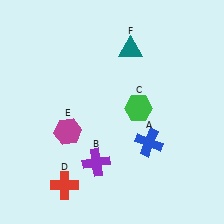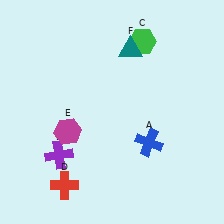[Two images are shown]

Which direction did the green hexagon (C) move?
The green hexagon (C) moved up.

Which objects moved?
The objects that moved are: the purple cross (B), the green hexagon (C).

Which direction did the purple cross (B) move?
The purple cross (B) moved left.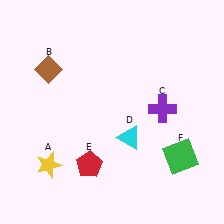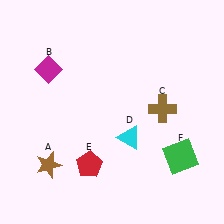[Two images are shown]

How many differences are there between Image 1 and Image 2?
There are 3 differences between the two images.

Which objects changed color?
A changed from yellow to brown. B changed from brown to magenta. C changed from purple to brown.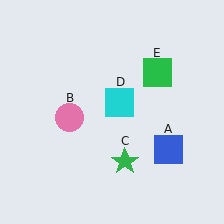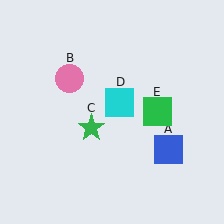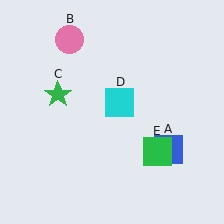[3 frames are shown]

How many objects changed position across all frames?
3 objects changed position: pink circle (object B), green star (object C), green square (object E).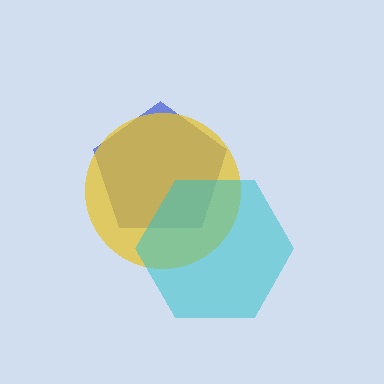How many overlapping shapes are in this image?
There are 3 overlapping shapes in the image.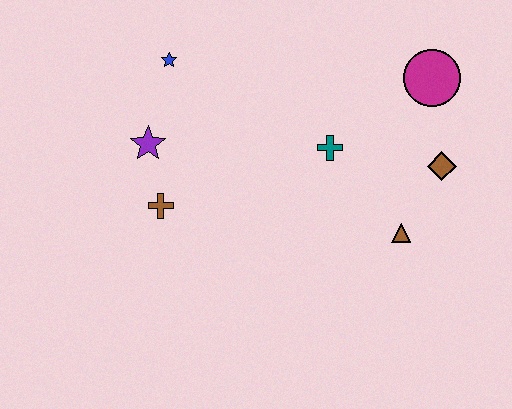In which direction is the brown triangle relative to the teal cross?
The brown triangle is below the teal cross.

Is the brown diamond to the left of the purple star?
No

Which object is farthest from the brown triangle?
The blue star is farthest from the brown triangle.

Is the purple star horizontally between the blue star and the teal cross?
No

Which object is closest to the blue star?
The purple star is closest to the blue star.